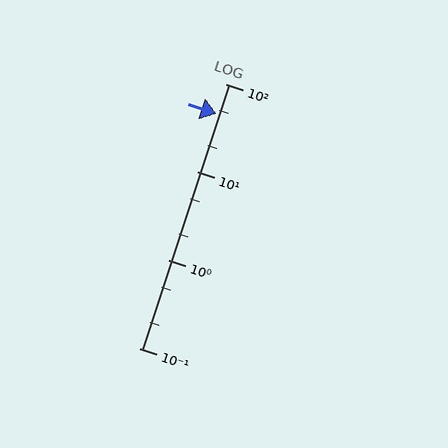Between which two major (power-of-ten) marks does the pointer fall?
The pointer is between 10 and 100.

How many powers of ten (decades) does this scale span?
The scale spans 3 decades, from 0.1 to 100.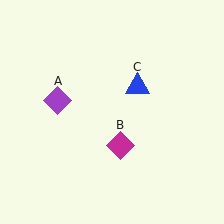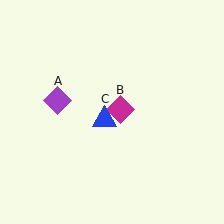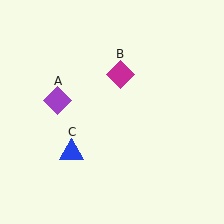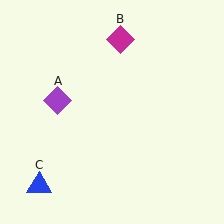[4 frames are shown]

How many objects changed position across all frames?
2 objects changed position: magenta diamond (object B), blue triangle (object C).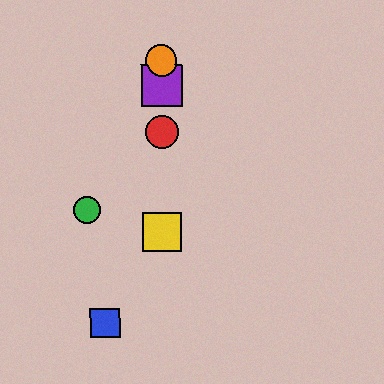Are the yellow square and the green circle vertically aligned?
No, the yellow square is at x≈162 and the green circle is at x≈87.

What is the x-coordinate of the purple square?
The purple square is at x≈162.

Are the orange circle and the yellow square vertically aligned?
Yes, both are at x≈161.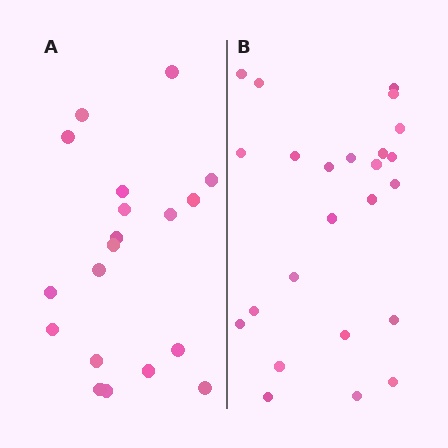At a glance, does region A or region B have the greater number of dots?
Region B (the right region) has more dots.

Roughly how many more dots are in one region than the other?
Region B has about 5 more dots than region A.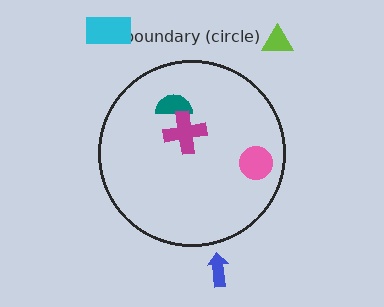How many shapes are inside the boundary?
3 inside, 3 outside.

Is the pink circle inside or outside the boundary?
Inside.